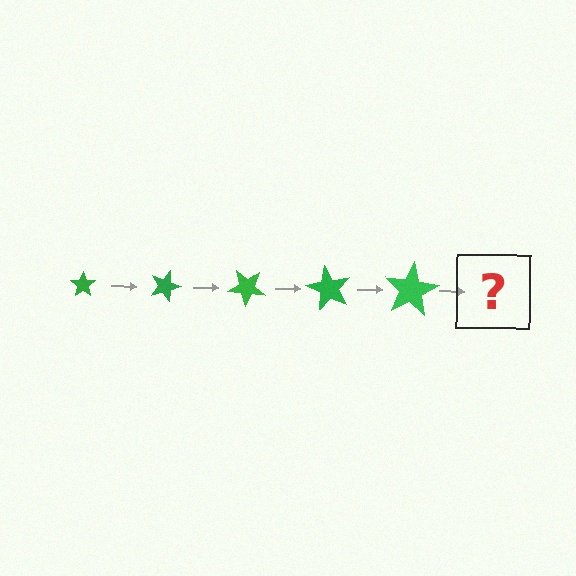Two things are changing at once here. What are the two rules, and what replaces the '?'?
The two rules are that the star grows larger each step and it rotates 20 degrees each step. The '?' should be a star, larger than the previous one and rotated 100 degrees from the start.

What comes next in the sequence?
The next element should be a star, larger than the previous one and rotated 100 degrees from the start.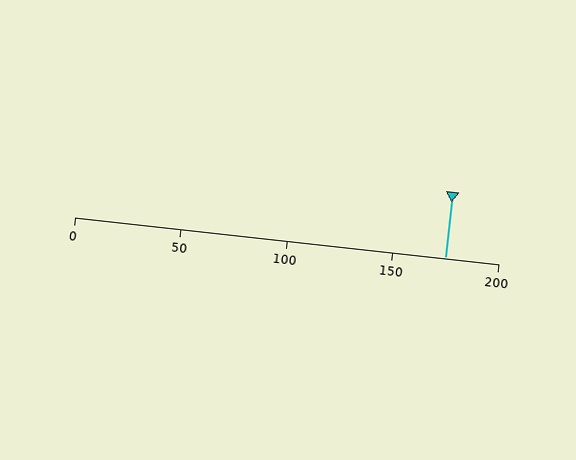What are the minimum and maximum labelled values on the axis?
The axis runs from 0 to 200.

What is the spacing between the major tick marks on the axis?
The major ticks are spaced 50 apart.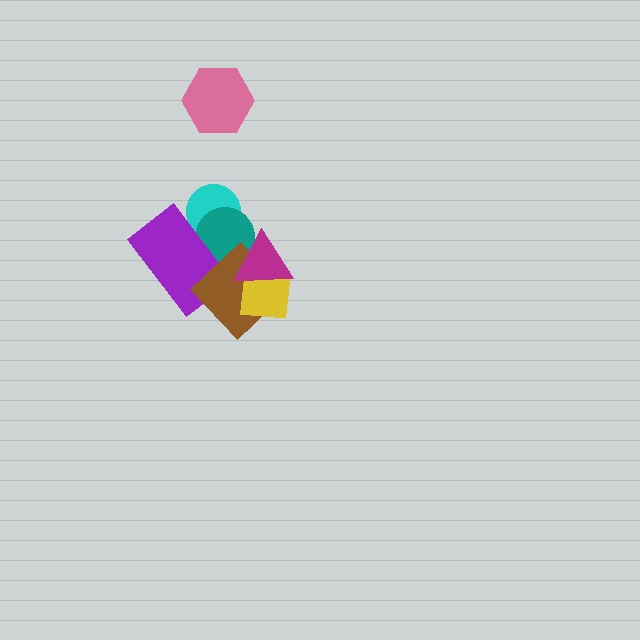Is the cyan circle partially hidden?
Yes, it is partially covered by another shape.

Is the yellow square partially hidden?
Yes, it is partially covered by another shape.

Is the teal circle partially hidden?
Yes, it is partially covered by another shape.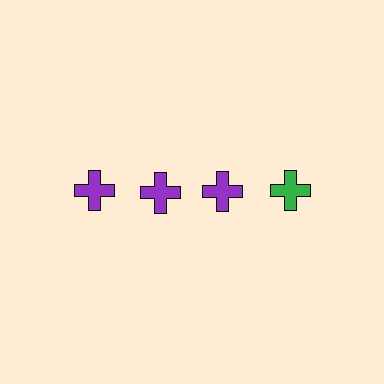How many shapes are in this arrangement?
There are 4 shapes arranged in a grid pattern.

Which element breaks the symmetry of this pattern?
The green cross in the top row, second from right column breaks the symmetry. All other shapes are purple crosses.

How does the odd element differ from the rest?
It has a different color: green instead of purple.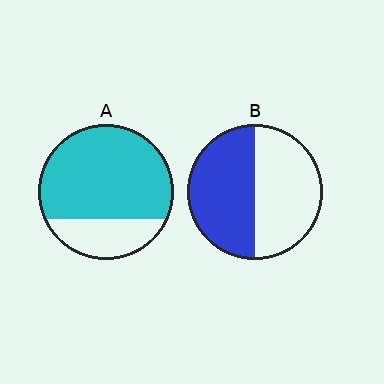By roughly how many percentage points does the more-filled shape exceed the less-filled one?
By roughly 25 percentage points (A over B).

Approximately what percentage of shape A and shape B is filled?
A is approximately 75% and B is approximately 50%.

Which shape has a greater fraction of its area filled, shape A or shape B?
Shape A.